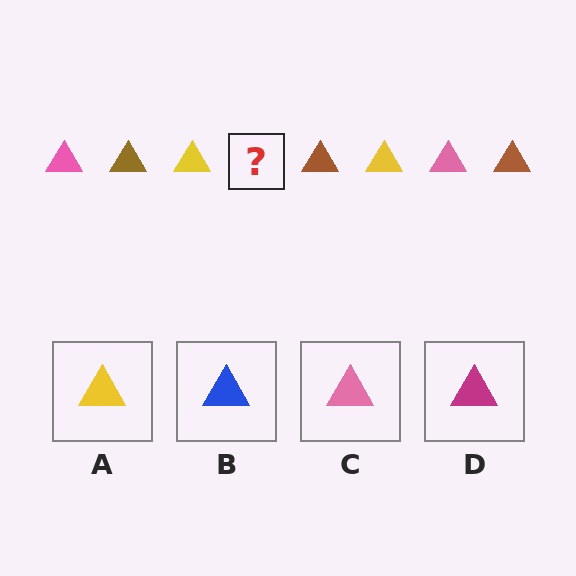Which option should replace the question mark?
Option C.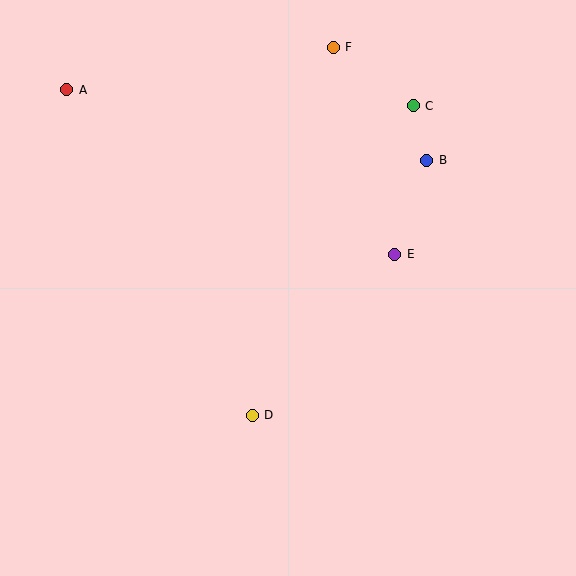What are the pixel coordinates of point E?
Point E is at (395, 254).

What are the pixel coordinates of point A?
Point A is at (67, 90).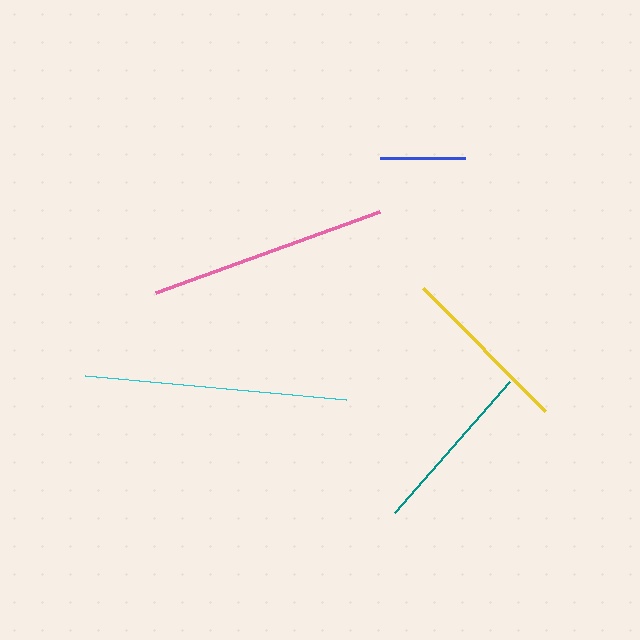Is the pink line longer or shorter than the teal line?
The pink line is longer than the teal line.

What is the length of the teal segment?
The teal segment is approximately 174 pixels long.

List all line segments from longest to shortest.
From longest to shortest: cyan, pink, teal, yellow, blue.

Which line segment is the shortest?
The blue line is the shortest at approximately 85 pixels.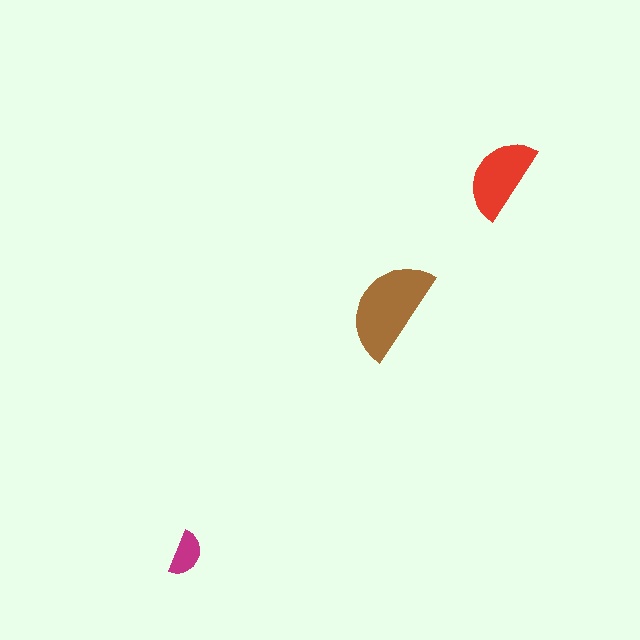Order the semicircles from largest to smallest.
the brown one, the red one, the magenta one.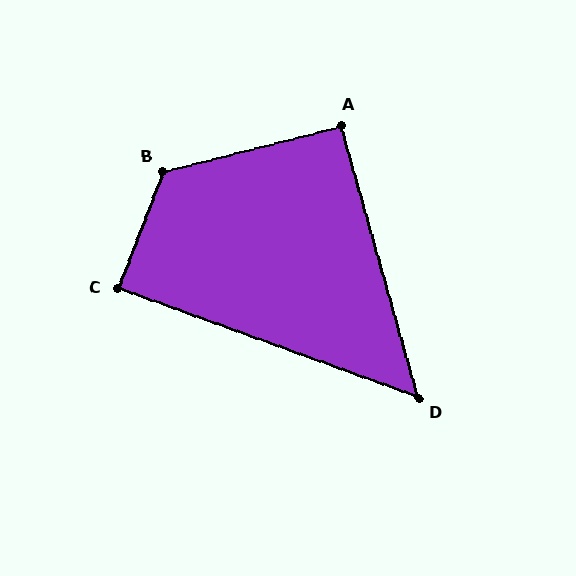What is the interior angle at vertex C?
Approximately 89 degrees (approximately right).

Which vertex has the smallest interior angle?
D, at approximately 54 degrees.